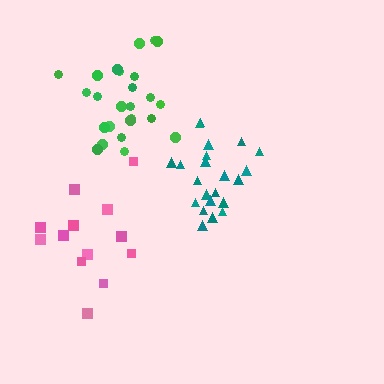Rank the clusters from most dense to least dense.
teal, green, pink.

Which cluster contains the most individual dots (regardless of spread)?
Green (25).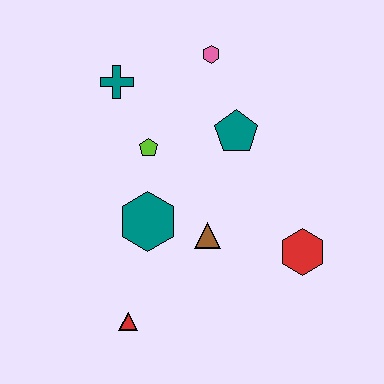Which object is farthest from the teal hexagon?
The pink hexagon is farthest from the teal hexagon.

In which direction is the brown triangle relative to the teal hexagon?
The brown triangle is to the right of the teal hexagon.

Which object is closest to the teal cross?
The lime pentagon is closest to the teal cross.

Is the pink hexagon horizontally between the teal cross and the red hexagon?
Yes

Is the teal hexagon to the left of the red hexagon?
Yes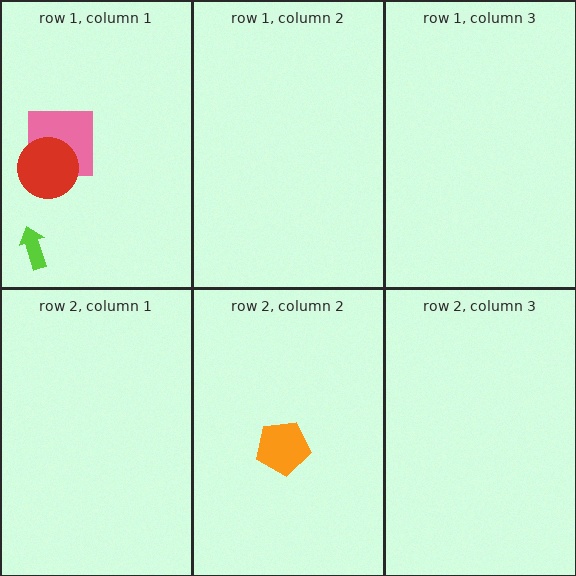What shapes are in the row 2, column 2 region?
The orange pentagon.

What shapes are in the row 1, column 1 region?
The lime arrow, the pink square, the red circle.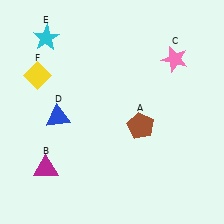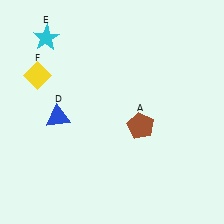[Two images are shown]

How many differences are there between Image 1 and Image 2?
There are 2 differences between the two images.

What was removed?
The magenta triangle (B), the pink star (C) were removed in Image 2.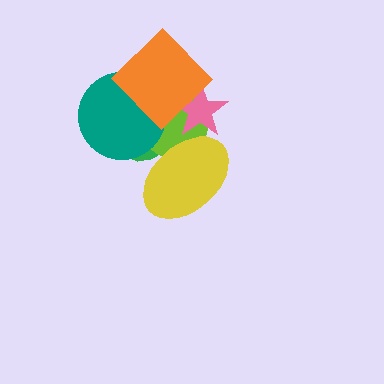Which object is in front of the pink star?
The orange diamond is in front of the pink star.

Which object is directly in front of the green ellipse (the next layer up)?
The lime circle is directly in front of the green ellipse.